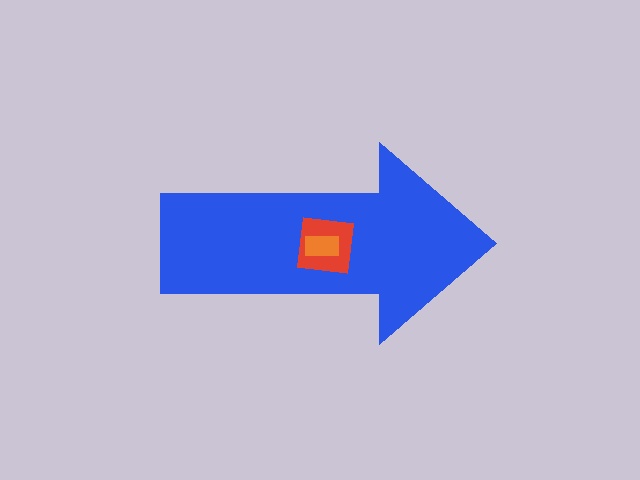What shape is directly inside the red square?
The orange rectangle.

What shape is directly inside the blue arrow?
The red square.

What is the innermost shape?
The orange rectangle.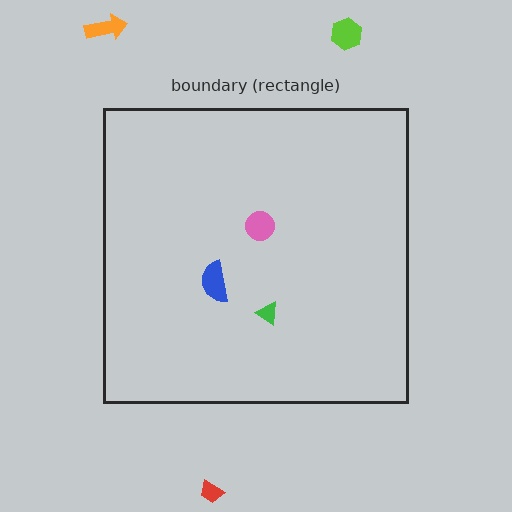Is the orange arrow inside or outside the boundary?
Outside.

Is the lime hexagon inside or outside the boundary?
Outside.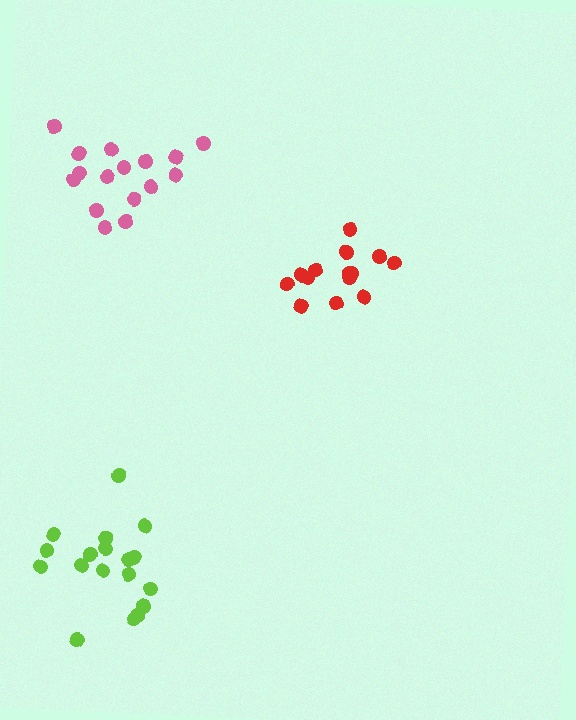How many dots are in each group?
Group 1: 18 dots, Group 2: 16 dots, Group 3: 14 dots (48 total).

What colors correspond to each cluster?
The clusters are colored: lime, pink, red.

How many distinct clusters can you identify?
There are 3 distinct clusters.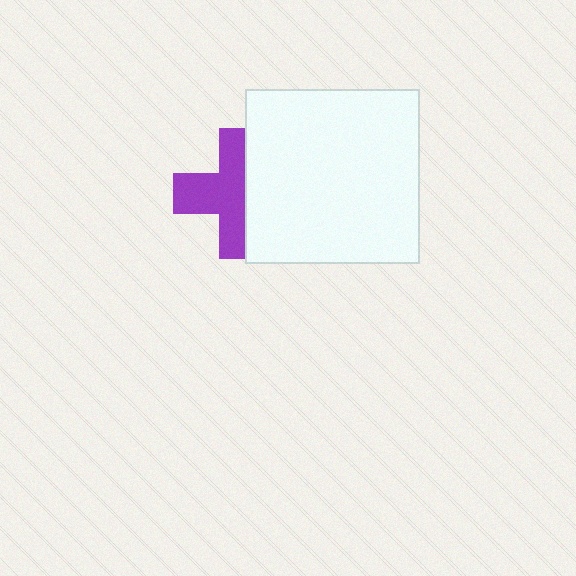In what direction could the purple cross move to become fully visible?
The purple cross could move left. That would shift it out from behind the white square entirely.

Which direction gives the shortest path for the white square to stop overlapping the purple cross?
Moving right gives the shortest separation.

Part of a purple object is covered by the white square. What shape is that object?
It is a cross.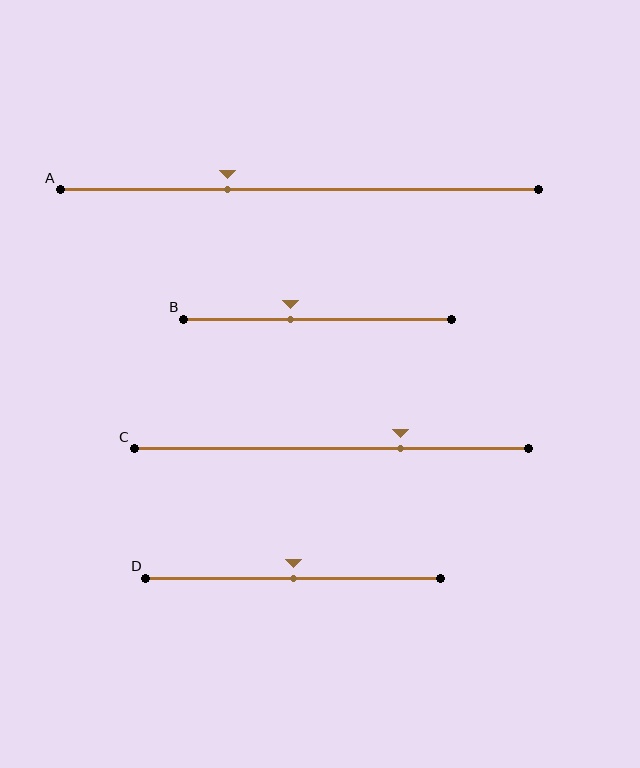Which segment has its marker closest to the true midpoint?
Segment D has its marker closest to the true midpoint.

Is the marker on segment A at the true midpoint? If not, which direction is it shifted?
No, the marker on segment A is shifted to the left by about 15% of the segment length.